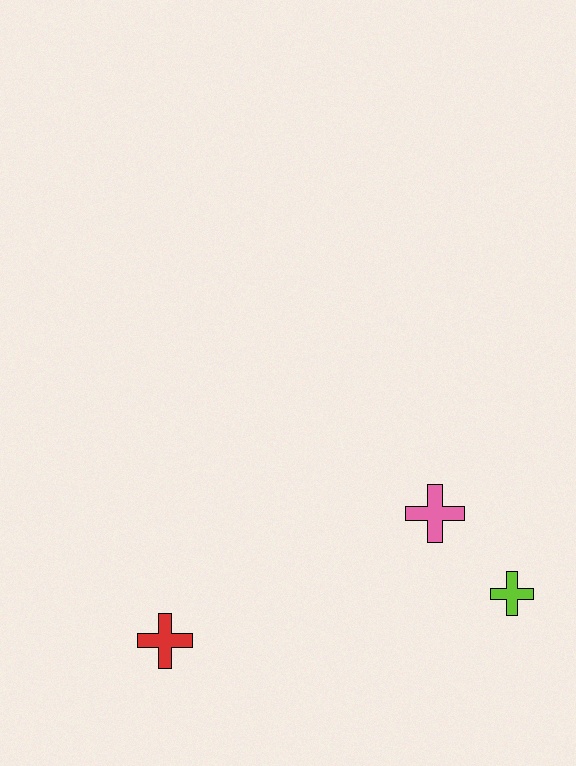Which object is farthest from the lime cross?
The red cross is farthest from the lime cross.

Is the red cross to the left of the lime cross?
Yes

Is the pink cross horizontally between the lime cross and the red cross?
Yes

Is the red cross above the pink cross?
No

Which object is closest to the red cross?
The pink cross is closest to the red cross.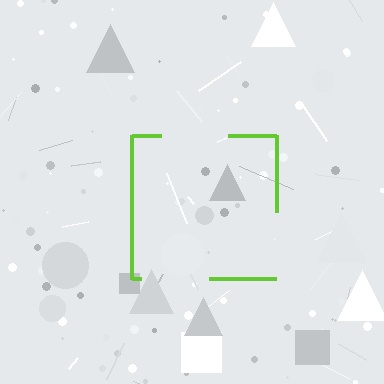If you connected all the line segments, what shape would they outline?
They would outline a square.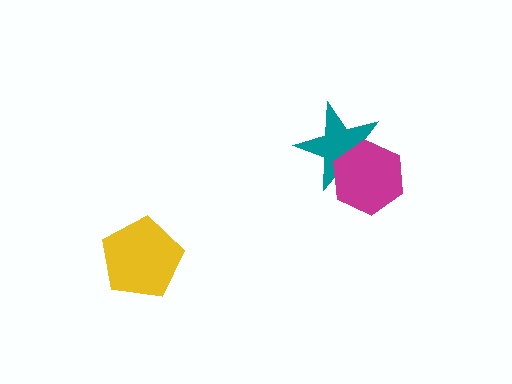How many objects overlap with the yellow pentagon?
0 objects overlap with the yellow pentagon.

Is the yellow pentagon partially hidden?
No, no other shape covers it.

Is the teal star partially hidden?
Yes, it is partially covered by another shape.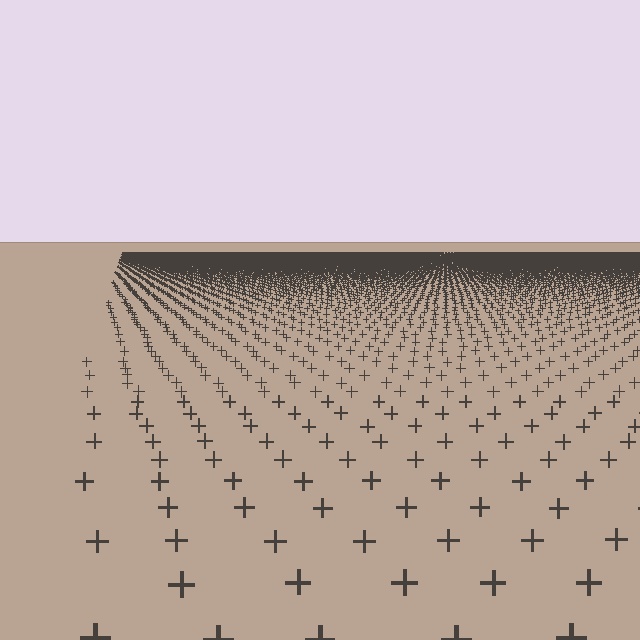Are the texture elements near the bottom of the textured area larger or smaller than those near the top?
Larger. Near the bottom, elements are closer to the viewer and appear at a bigger on-screen size.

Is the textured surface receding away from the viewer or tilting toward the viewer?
The surface is receding away from the viewer. Texture elements get smaller and denser toward the top.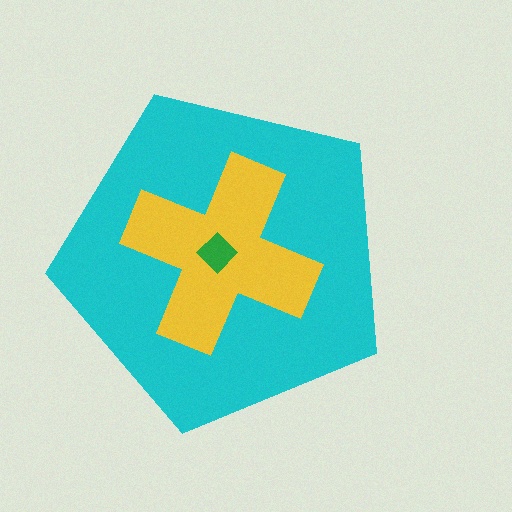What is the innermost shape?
The green diamond.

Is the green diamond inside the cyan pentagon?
Yes.